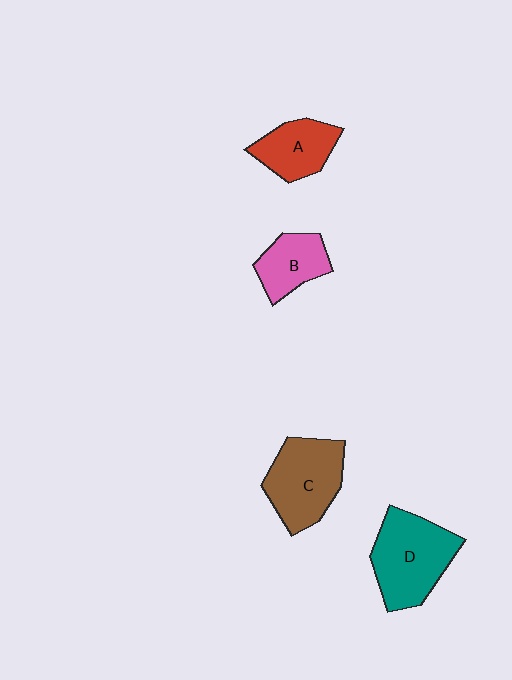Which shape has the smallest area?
Shape B (pink).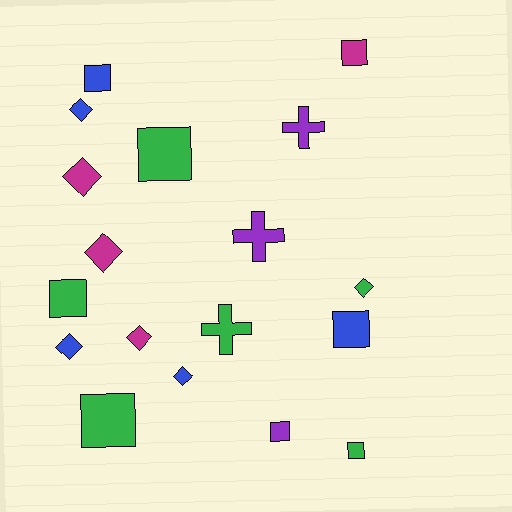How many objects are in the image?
There are 18 objects.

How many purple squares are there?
There is 1 purple square.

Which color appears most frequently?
Green, with 6 objects.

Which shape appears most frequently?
Square, with 8 objects.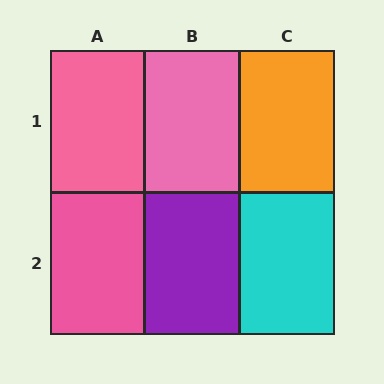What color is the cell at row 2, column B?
Purple.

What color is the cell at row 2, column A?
Pink.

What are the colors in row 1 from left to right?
Pink, pink, orange.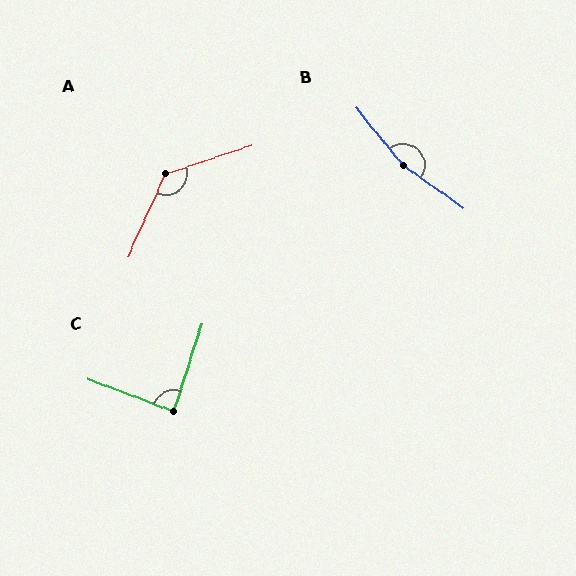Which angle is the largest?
B, at approximately 165 degrees.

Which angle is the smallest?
C, at approximately 87 degrees.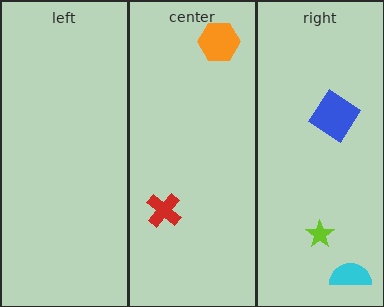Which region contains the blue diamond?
The right region.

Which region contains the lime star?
The right region.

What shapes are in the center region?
The red cross, the orange hexagon.